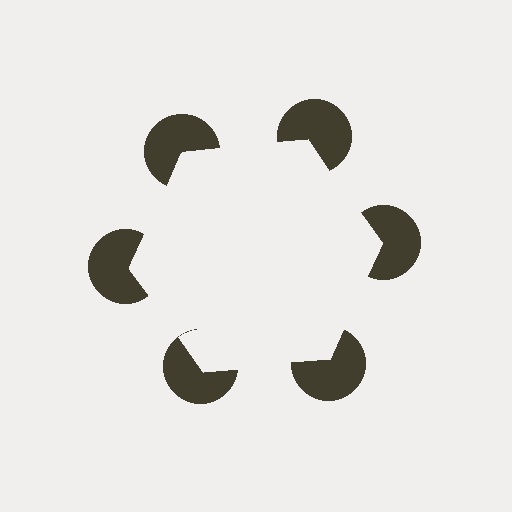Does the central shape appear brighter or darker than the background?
It typically appears slightly brighter than the background, even though no actual brightness change is drawn.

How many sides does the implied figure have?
6 sides.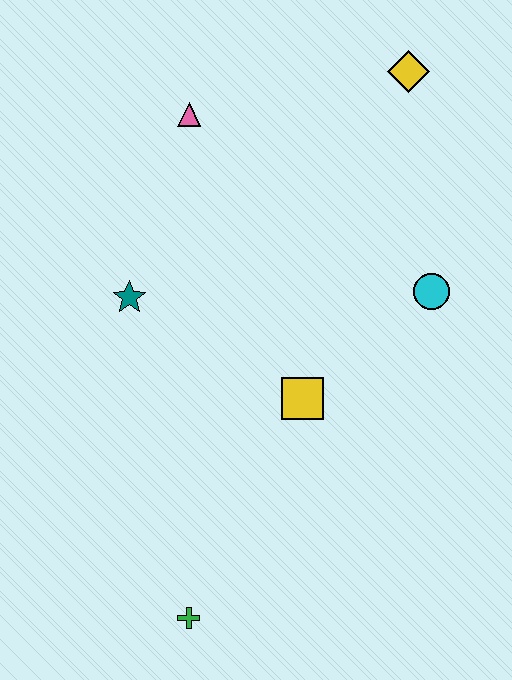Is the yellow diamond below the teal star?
No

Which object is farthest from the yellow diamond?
The green cross is farthest from the yellow diamond.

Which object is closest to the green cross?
The yellow square is closest to the green cross.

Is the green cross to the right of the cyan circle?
No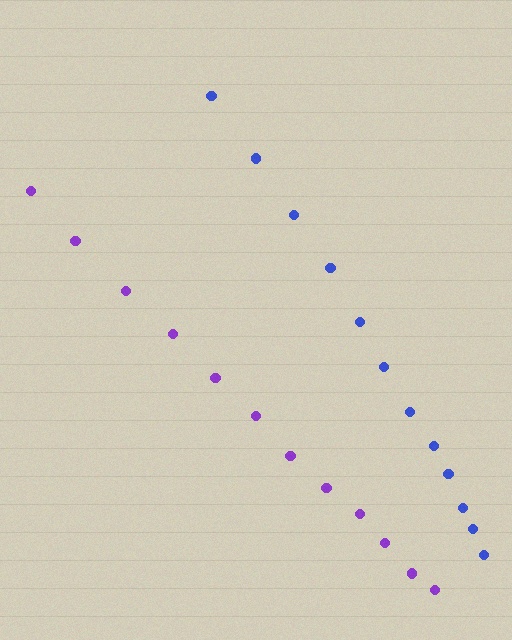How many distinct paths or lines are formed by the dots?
There are 2 distinct paths.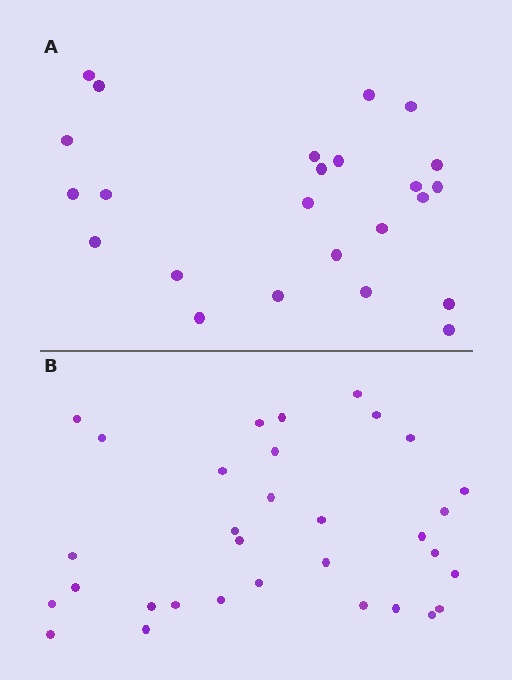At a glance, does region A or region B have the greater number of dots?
Region B (the bottom region) has more dots.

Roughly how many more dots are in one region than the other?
Region B has roughly 8 or so more dots than region A.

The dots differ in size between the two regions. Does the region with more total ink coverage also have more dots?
No. Region A has more total ink coverage because its dots are larger, but region B actually contains more individual dots. Total area can be misleading — the number of items is what matters here.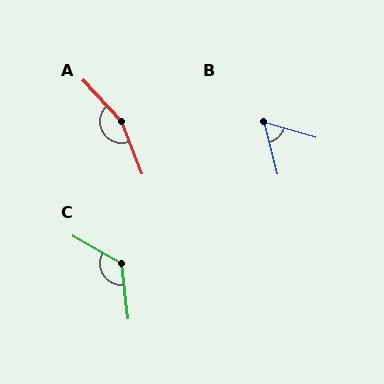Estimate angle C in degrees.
Approximately 126 degrees.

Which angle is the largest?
A, at approximately 158 degrees.